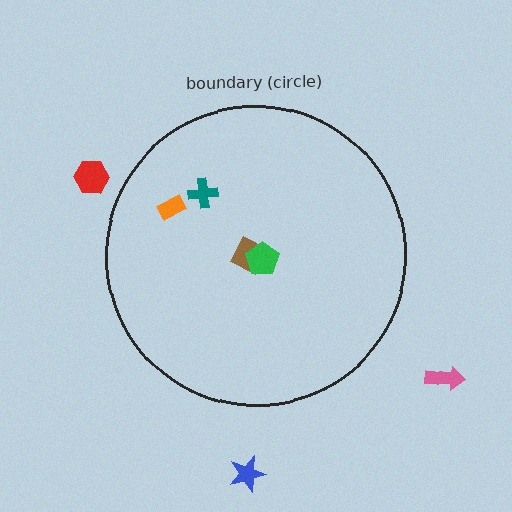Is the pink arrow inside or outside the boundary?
Outside.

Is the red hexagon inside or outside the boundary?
Outside.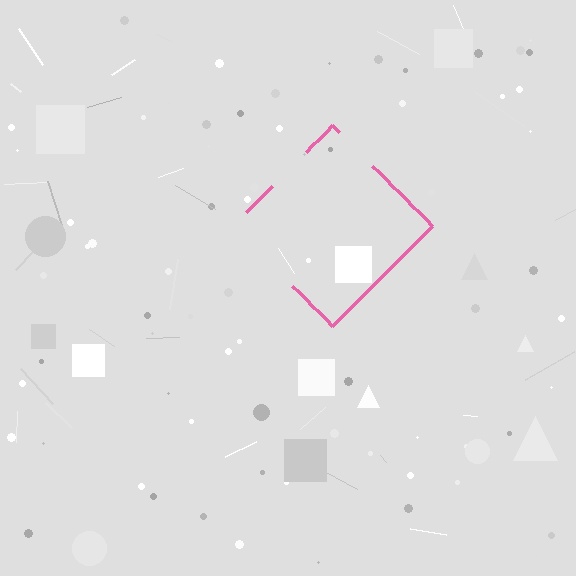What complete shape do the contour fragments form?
The contour fragments form a diamond.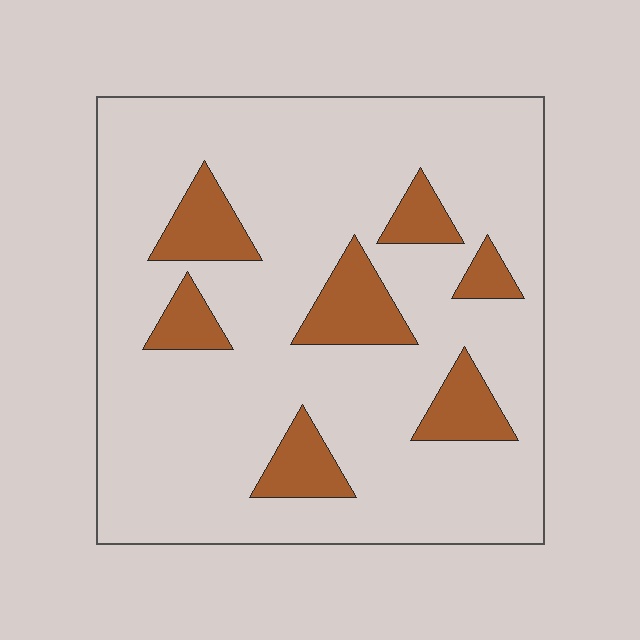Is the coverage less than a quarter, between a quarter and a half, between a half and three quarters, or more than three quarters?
Less than a quarter.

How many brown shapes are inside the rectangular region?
7.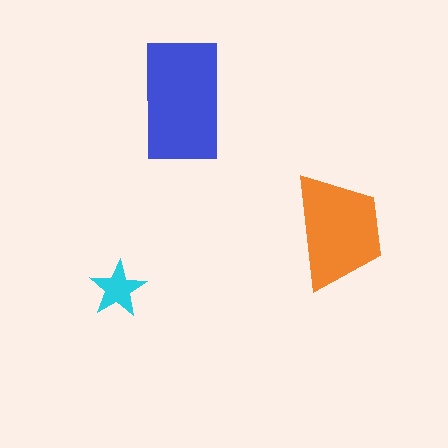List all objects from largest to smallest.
The blue rectangle, the orange trapezoid, the cyan star.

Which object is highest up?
The blue rectangle is topmost.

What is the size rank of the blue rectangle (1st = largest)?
1st.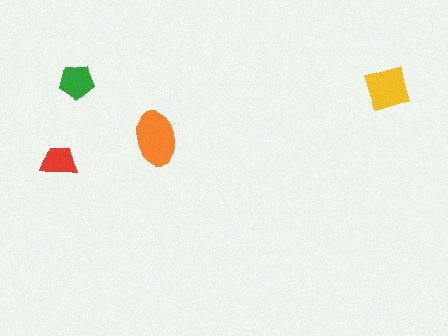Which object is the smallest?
The red trapezoid.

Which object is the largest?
The orange ellipse.